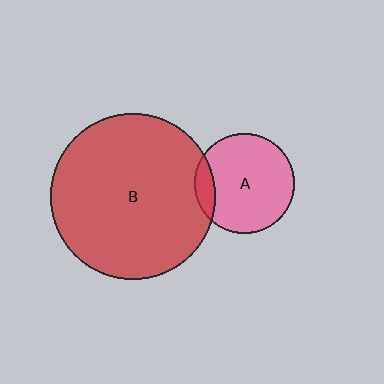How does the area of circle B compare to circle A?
Approximately 2.7 times.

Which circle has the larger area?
Circle B (red).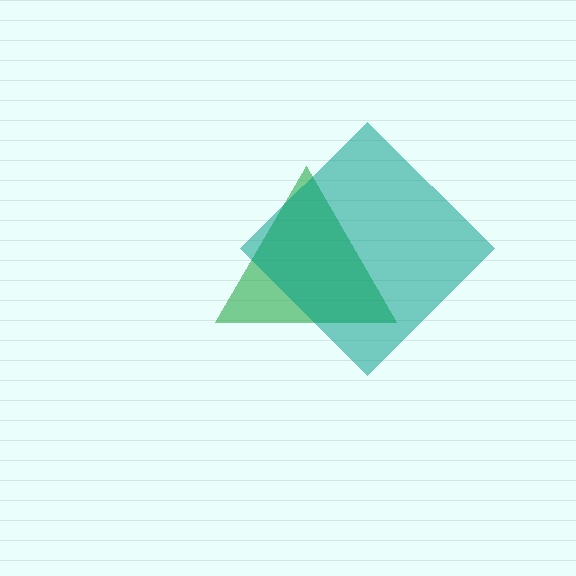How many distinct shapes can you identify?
There are 2 distinct shapes: a green triangle, a teal diamond.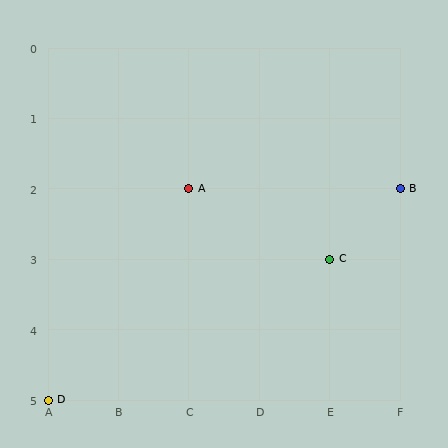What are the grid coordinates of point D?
Point D is at grid coordinates (A, 5).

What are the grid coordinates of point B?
Point B is at grid coordinates (F, 2).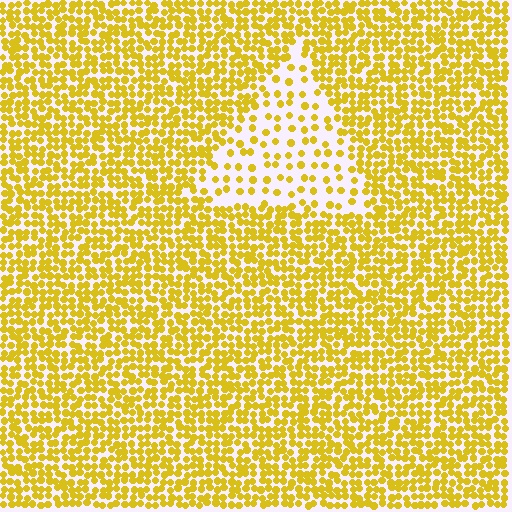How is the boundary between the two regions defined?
The boundary is defined by a change in element density (approximately 2.7x ratio). All elements are the same color, size, and shape.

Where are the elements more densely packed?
The elements are more densely packed outside the triangle boundary.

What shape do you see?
I see a triangle.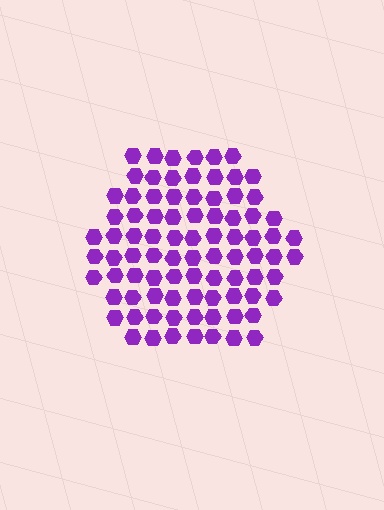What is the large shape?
The large shape is a hexagon.